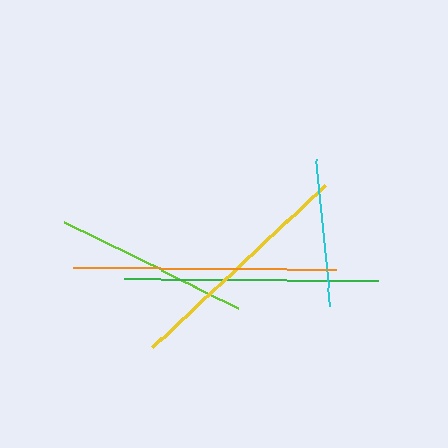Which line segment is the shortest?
The cyan line is the shortest at approximately 148 pixels.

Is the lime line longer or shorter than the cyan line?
The lime line is longer than the cyan line.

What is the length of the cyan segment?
The cyan segment is approximately 148 pixels long.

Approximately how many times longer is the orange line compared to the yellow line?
The orange line is approximately 1.1 times the length of the yellow line.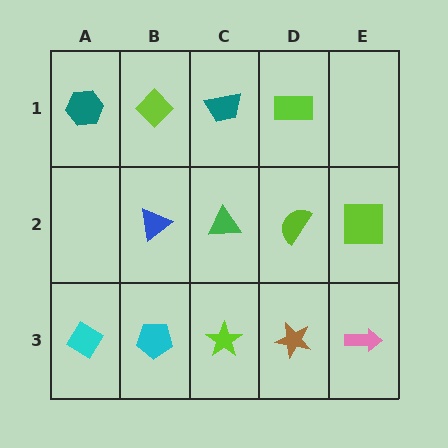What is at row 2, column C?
A green triangle.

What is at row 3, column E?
A pink arrow.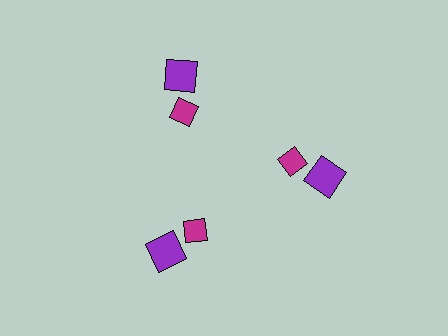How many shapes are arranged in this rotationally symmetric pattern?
There are 6 shapes, arranged in 3 groups of 2.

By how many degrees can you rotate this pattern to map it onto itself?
The pattern maps onto itself every 120 degrees of rotation.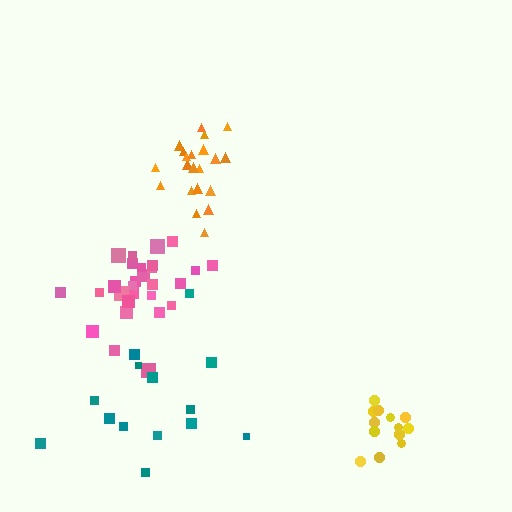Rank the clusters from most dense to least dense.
orange, pink, yellow, teal.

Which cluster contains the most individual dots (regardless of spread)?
Pink (28).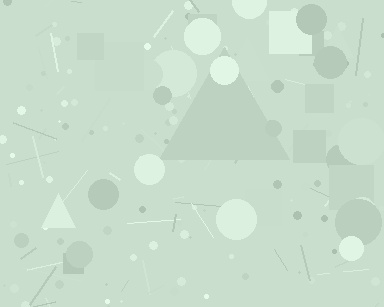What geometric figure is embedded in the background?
A triangle is embedded in the background.